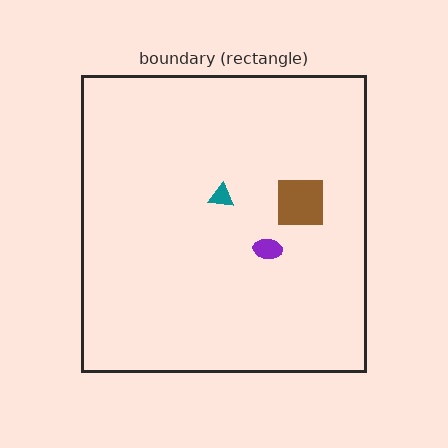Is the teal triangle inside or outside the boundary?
Inside.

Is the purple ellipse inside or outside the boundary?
Inside.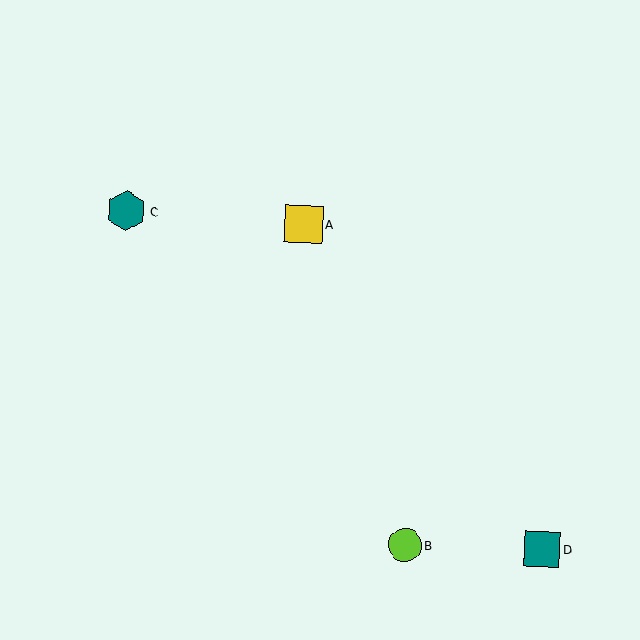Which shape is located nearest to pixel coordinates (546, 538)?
The teal square (labeled D) at (542, 549) is nearest to that location.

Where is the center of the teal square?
The center of the teal square is at (542, 549).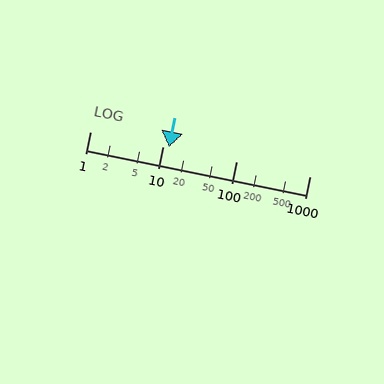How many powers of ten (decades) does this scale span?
The scale spans 3 decades, from 1 to 1000.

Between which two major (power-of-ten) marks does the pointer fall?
The pointer is between 10 and 100.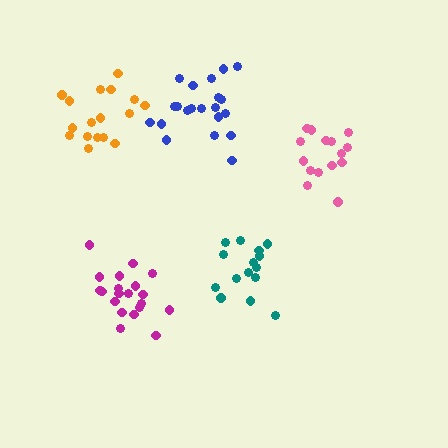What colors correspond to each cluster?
The clusters are colored: pink, teal, magenta, blue, orange.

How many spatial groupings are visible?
There are 5 spatial groupings.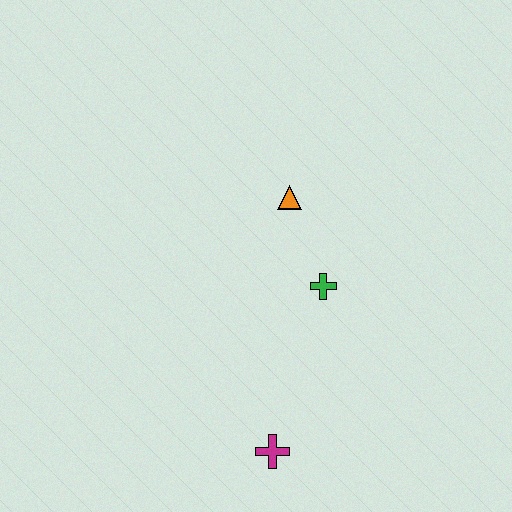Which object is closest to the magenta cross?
The green cross is closest to the magenta cross.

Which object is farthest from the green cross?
The magenta cross is farthest from the green cross.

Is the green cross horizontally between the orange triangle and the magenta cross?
No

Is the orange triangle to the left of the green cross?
Yes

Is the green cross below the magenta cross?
No